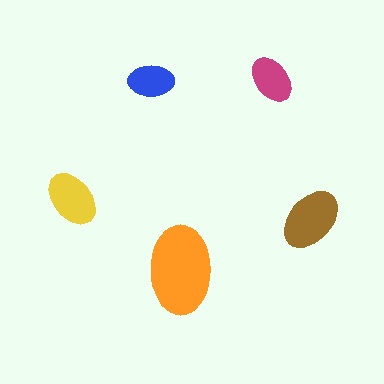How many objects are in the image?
There are 5 objects in the image.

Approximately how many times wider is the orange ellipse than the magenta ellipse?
About 2 times wider.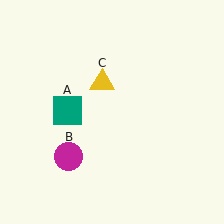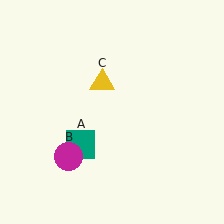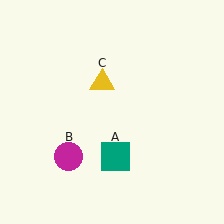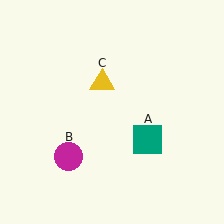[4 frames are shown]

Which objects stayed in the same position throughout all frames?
Magenta circle (object B) and yellow triangle (object C) remained stationary.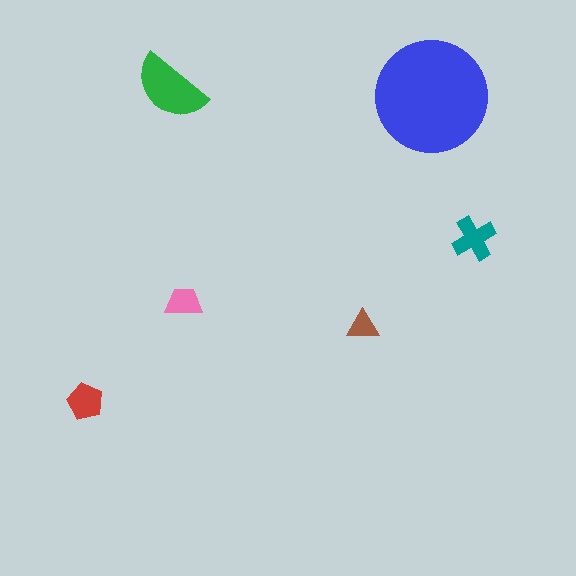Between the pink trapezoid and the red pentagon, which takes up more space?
The red pentagon.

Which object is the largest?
The blue circle.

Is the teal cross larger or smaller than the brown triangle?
Larger.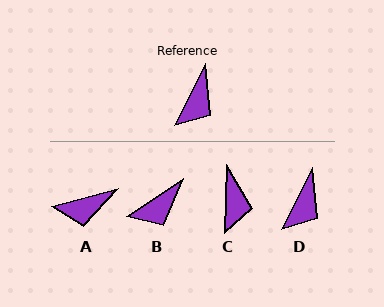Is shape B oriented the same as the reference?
No, it is off by about 30 degrees.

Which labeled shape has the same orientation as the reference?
D.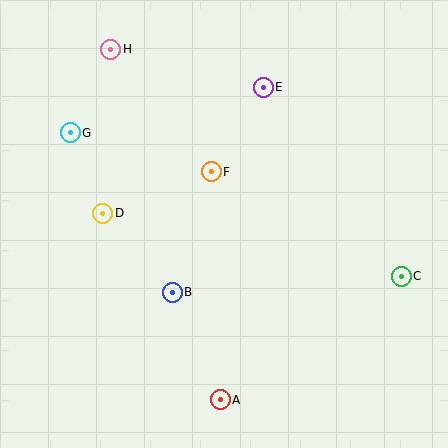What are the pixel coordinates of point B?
Point B is at (172, 292).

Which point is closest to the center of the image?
Point F at (211, 172) is closest to the center.